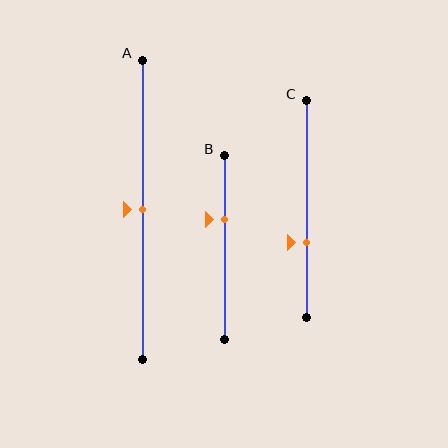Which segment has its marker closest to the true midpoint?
Segment A has its marker closest to the true midpoint.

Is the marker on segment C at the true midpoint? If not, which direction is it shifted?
No, the marker on segment C is shifted downward by about 15% of the segment length.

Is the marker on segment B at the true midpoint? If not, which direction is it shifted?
No, the marker on segment B is shifted upward by about 15% of the segment length.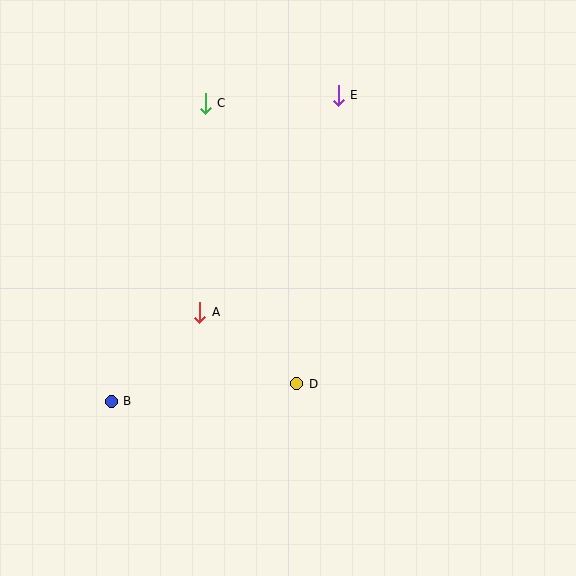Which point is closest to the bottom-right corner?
Point D is closest to the bottom-right corner.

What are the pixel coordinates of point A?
Point A is at (200, 312).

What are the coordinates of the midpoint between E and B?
The midpoint between E and B is at (225, 248).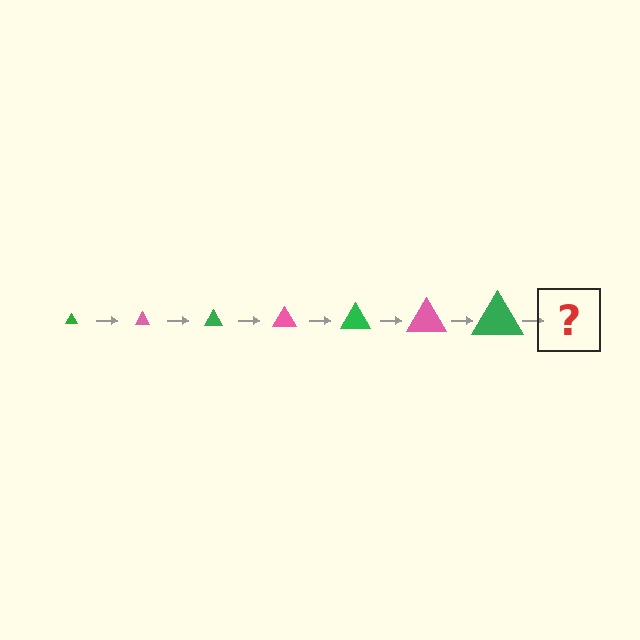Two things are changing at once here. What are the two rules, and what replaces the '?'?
The two rules are that the triangle grows larger each step and the color cycles through green and pink. The '?' should be a pink triangle, larger than the previous one.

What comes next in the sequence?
The next element should be a pink triangle, larger than the previous one.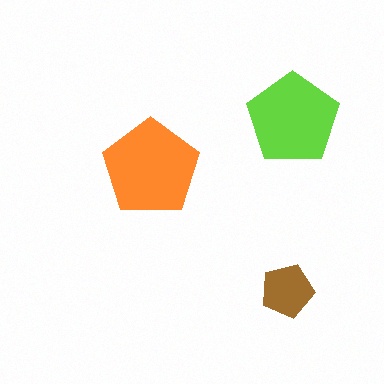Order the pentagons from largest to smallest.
the orange one, the lime one, the brown one.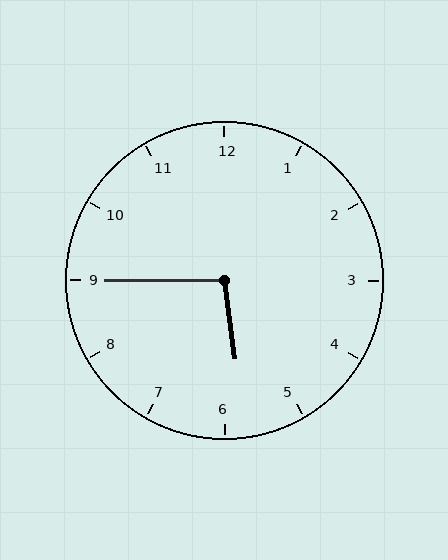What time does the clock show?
5:45.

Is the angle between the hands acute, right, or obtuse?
It is obtuse.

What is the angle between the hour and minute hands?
Approximately 98 degrees.